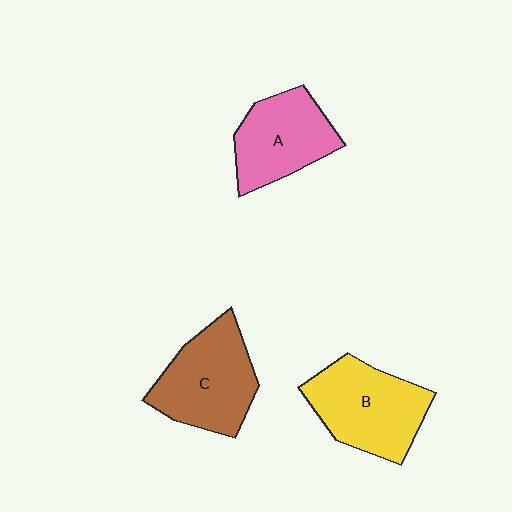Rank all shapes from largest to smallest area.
From largest to smallest: B (yellow), C (brown), A (pink).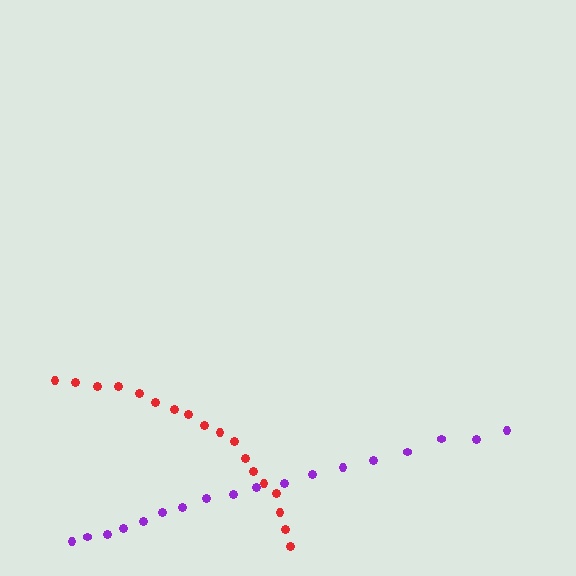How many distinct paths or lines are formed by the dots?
There are 2 distinct paths.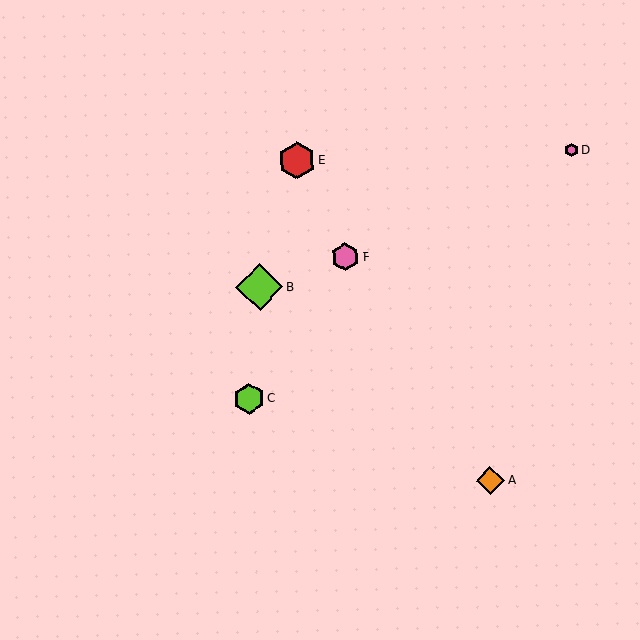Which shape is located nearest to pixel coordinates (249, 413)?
The lime hexagon (labeled C) at (249, 399) is nearest to that location.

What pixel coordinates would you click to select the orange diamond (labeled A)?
Click at (490, 481) to select the orange diamond A.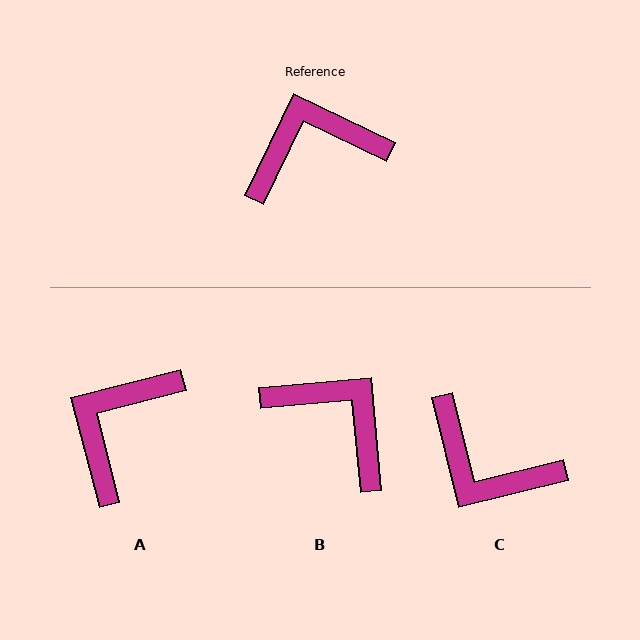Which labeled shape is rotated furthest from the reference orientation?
C, about 130 degrees away.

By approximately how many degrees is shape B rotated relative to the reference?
Approximately 59 degrees clockwise.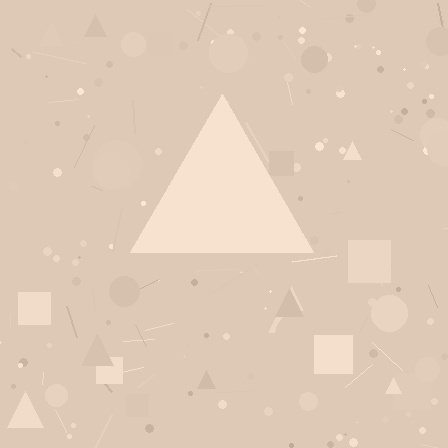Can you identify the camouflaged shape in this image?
The camouflaged shape is a triangle.